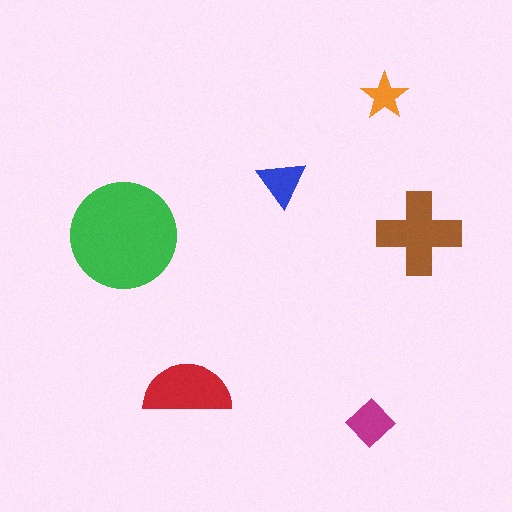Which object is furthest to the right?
The brown cross is rightmost.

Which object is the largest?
The green circle.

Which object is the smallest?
The orange star.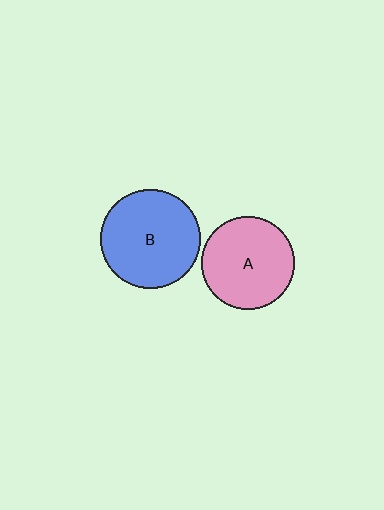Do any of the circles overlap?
No, none of the circles overlap.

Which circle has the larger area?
Circle B (blue).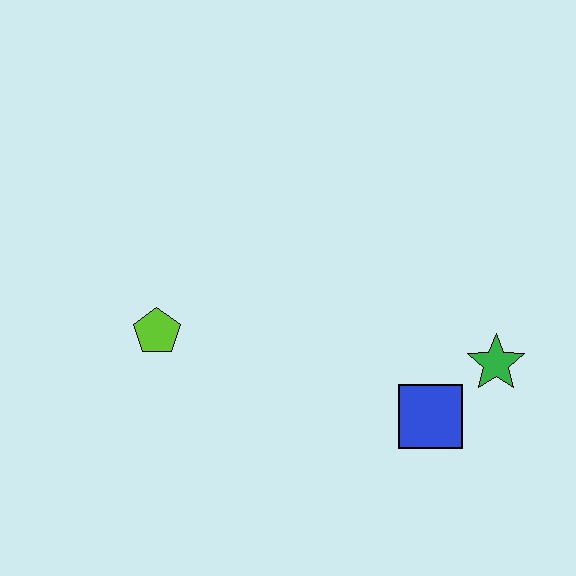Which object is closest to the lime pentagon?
The blue square is closest to the lime pentagon.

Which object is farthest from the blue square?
The lime pentagon is farthest from the blue square.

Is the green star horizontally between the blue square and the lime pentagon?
No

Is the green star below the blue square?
No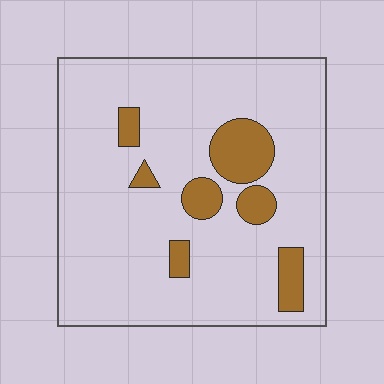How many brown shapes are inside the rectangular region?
7.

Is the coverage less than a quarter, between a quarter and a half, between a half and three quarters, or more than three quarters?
Less than a quarter.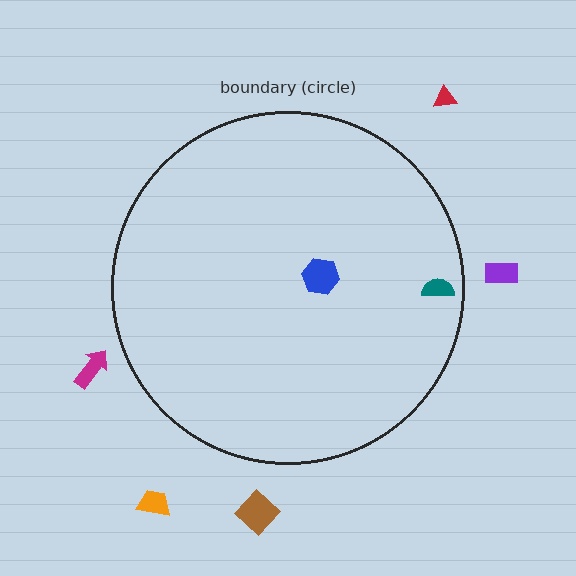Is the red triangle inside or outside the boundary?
Outside.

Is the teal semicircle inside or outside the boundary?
Inside.